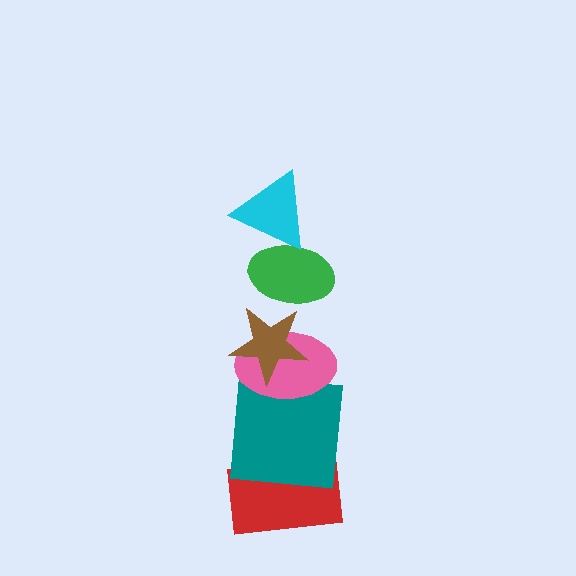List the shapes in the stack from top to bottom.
From top to bottom: the cyan triangle, the green ellipse, the brown star, the pink ellipse, the teal square, the red rectangle.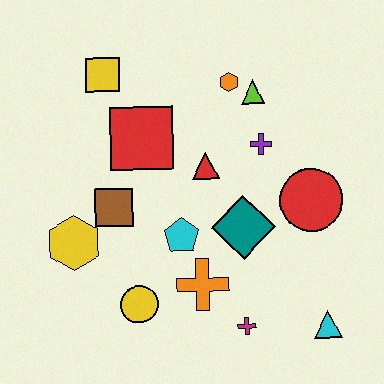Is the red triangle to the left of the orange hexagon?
Yes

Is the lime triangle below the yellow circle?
No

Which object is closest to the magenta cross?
The orange cross is closest to the magenta cross.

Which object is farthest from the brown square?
The cyan triangle is farthest from the brown square.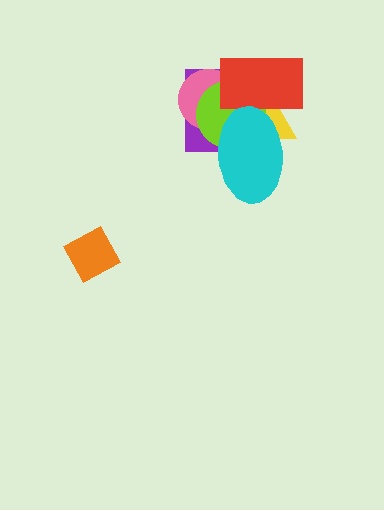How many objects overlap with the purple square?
5 objects overlap with the purple square.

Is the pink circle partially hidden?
Yes, it is partially covered by another shape.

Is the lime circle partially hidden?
Yes, it is partially covered by another shape.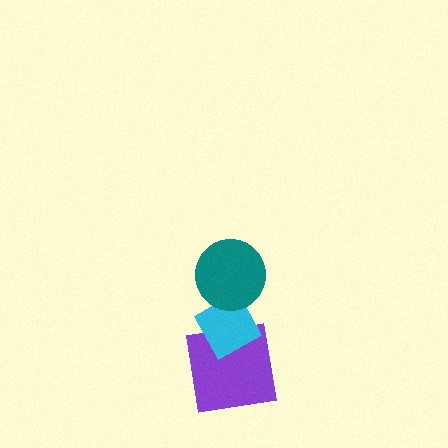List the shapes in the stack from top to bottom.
From top to bottom: the teal circle, the cyan diamond, the purple square.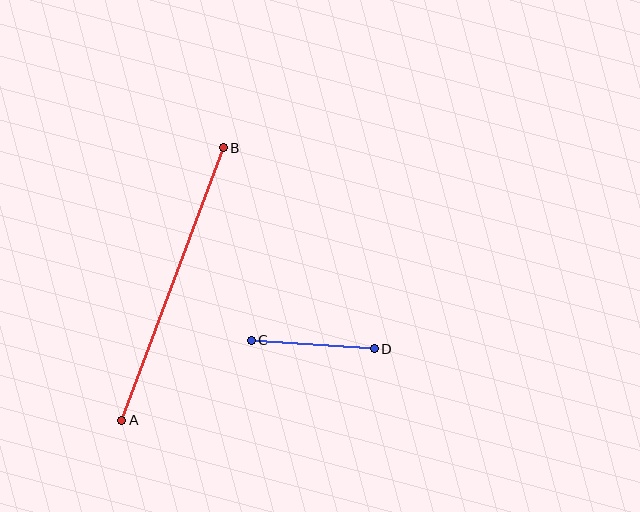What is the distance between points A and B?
The distance is approximately 291 pixels.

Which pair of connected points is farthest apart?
Points A and B are farthest apart.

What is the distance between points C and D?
The distance is approximately 123 pixels.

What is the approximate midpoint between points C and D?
The midpoint is at approximately (313, 344) pixels.